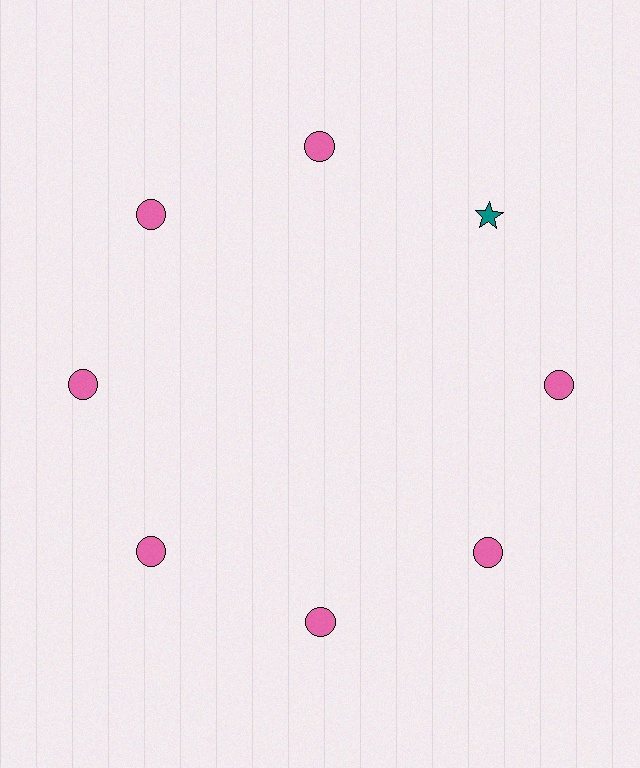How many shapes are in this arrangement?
There are 8 shapes arranged in a ring pattern.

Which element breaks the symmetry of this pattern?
The teal star at roughly the 2 o'clock position breaks the symmetry. All other shapes are pink circles.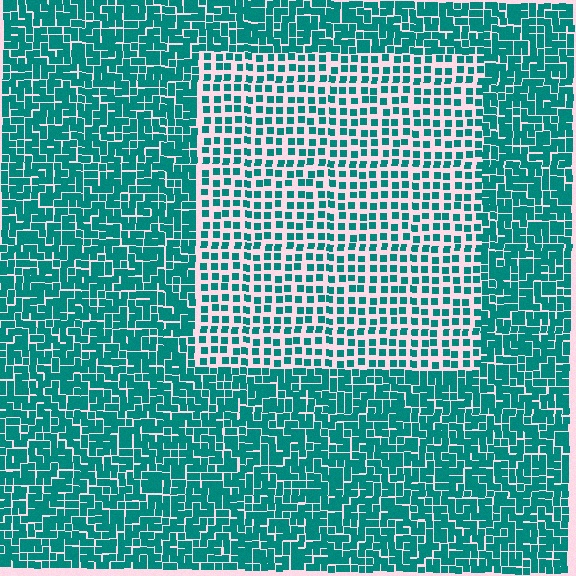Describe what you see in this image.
The image contains small teal elements arranged at two different densities. A rectangle-shaped region is visible where the elements are less densely packed than the surrounding area.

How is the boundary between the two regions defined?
The boundary is defined by a change in element density (approximately 2.0x ratio). All elements are the same color, size, and shape.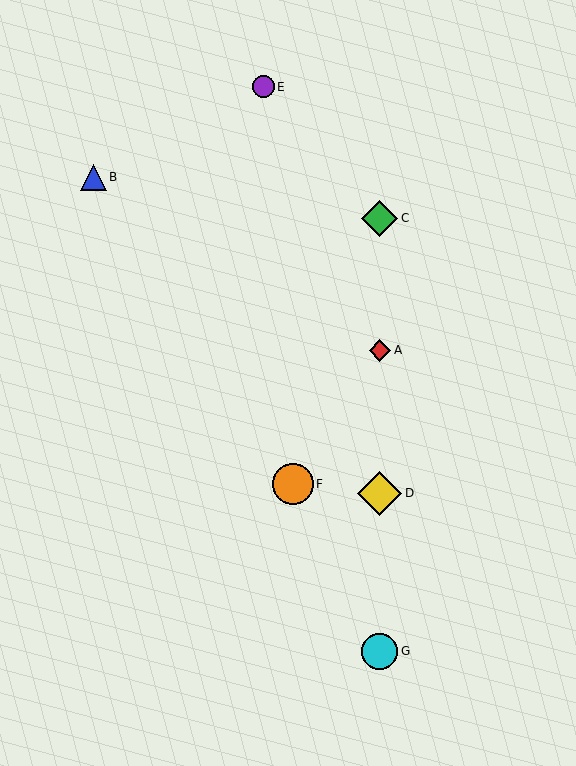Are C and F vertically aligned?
No, C is at x≈380 and F is at x≈293.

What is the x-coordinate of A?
Object A is at x≈380.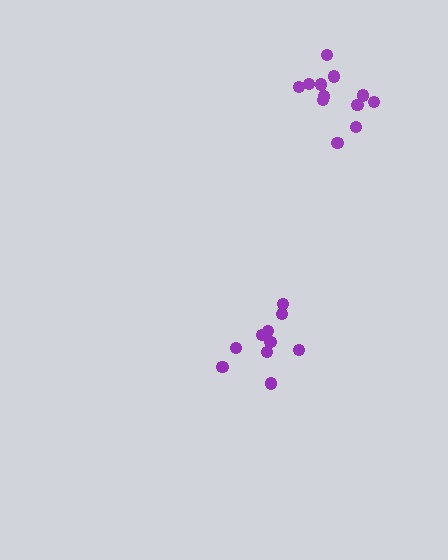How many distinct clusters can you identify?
There are 2 distinct clusters.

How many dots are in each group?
Group 1: 10 dots, Group 2: 12 dots (22 total).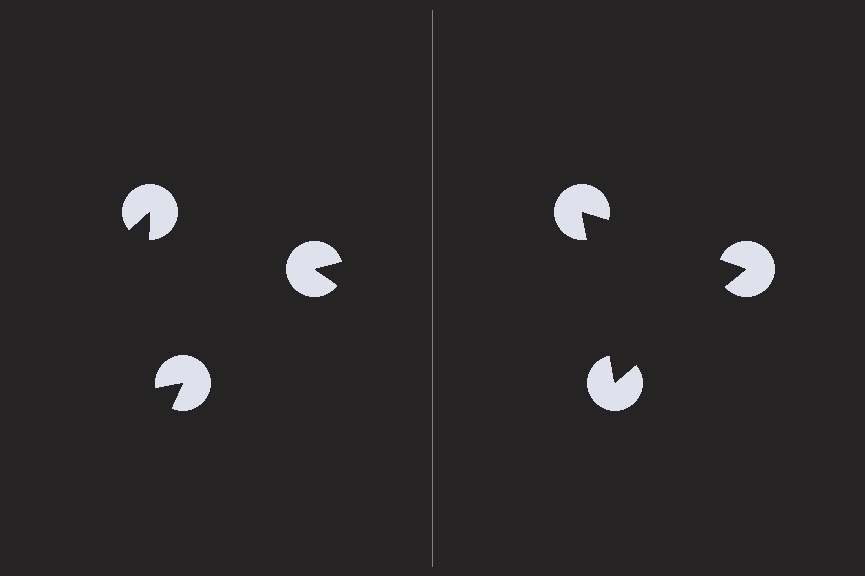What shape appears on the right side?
An illusory triangle.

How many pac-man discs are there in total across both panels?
6 — 3 on each side.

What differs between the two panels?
The pac-man discs are positioned identically on both sides; only the wedge orientations differ. On the right they align to a triangle; on the left they are misaligned.